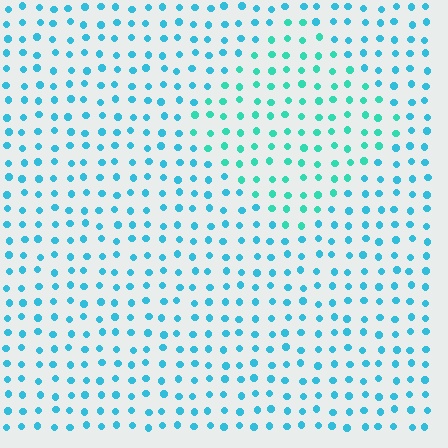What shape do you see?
I see a diamond.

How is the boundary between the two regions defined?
The boundary is defined purely by a slight shift in hue (about 25 degrees). Spacing, size, and orientation are identical on both sides.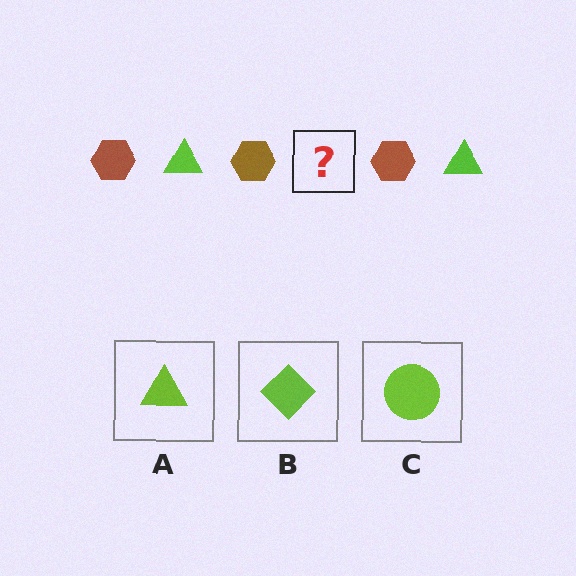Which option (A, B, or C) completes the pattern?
A.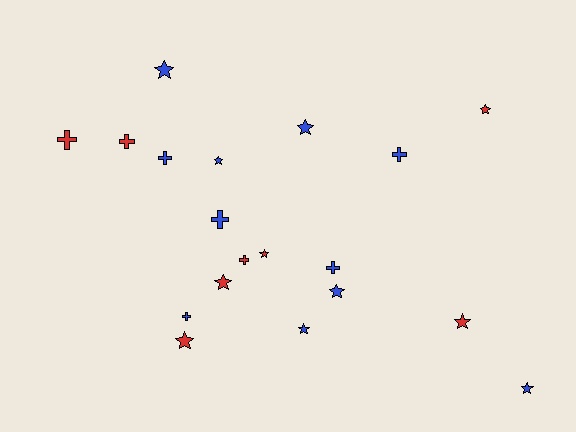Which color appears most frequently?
Blue, with 11 objects.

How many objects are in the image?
There are 19 objects.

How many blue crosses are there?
There are 5 blue crosses.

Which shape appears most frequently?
Star, with 11 objects.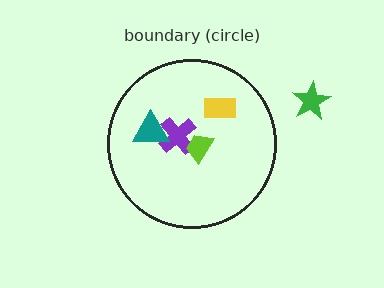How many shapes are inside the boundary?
4 inside, 1 outside.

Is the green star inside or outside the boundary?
Outside.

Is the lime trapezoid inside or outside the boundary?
Inside.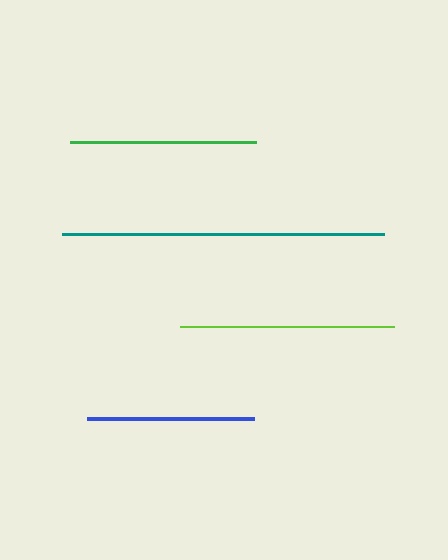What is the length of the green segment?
The green segment is approximately 186 pixels long.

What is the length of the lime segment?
The lime segment is approximately 215 pixels long.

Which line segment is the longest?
The teal line is the longest at approximately 322 pixels.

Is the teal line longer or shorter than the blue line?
The teal line is longer than the blue line.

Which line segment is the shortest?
The blue line is the shortest at approximately 166 pixels.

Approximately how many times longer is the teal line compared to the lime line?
The teal line is approximately 1.5 times the length of the lime line.